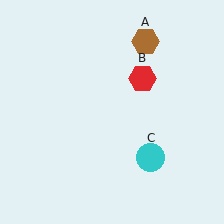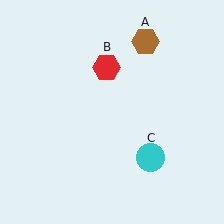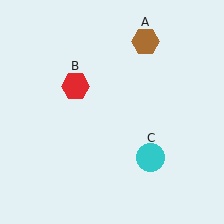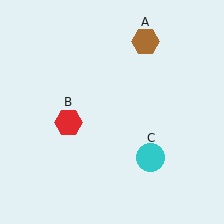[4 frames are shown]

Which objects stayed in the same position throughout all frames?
Brown hexagon (object A) and cyan circle (object C) remained stationary.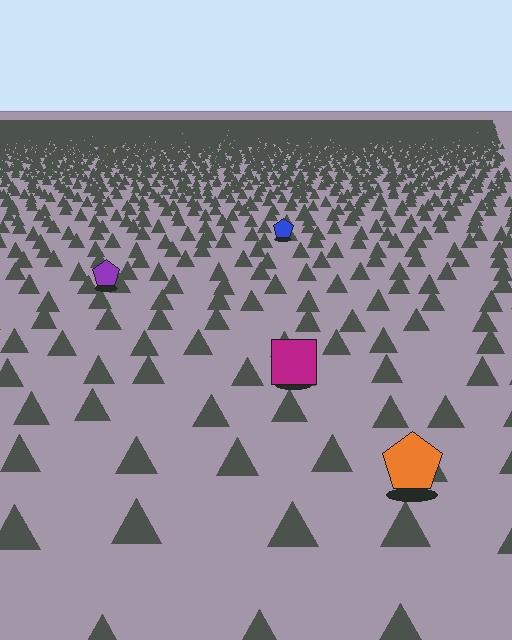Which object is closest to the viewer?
The orange pentagon is closest. The texture marks near it are larger and more spread out.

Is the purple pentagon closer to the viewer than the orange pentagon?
No. The orange pentagon is closer — you can tell from the texture gradient: the ground texture is coarser near it.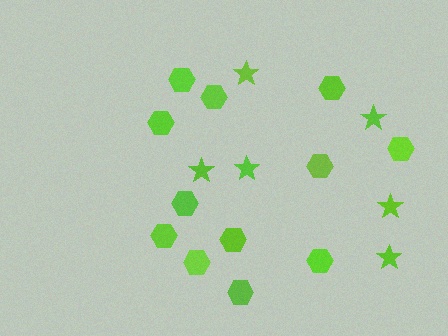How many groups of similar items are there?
There are 2 groups: one group of stars (6) and one group of hexagons (12).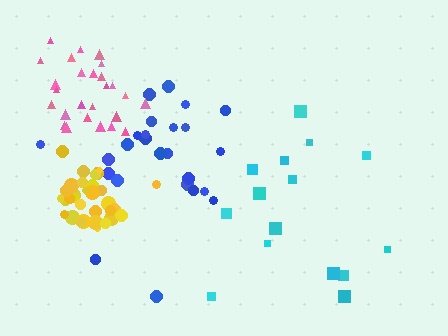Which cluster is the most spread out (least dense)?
Cyan.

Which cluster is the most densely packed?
Yellow.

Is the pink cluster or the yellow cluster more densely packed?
Yellow.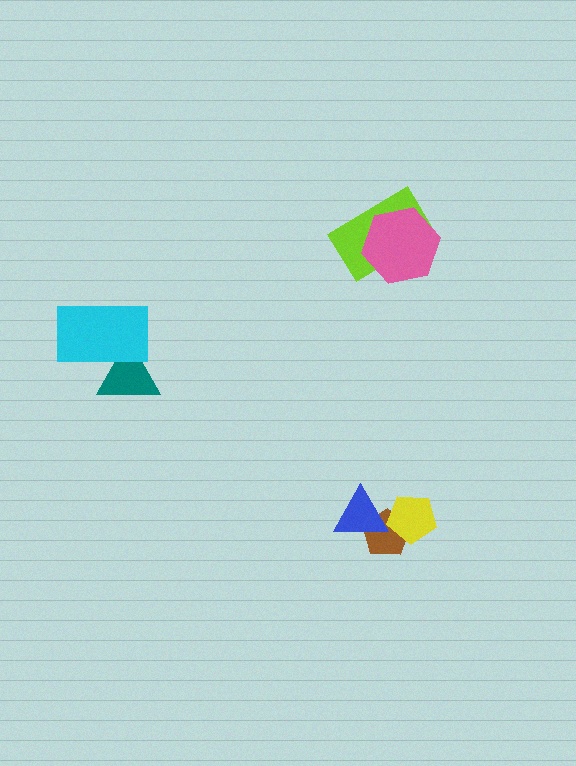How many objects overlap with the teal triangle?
1 object overlaps with the teal triangle.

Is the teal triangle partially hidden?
Yes, it is partially covered by another shape.